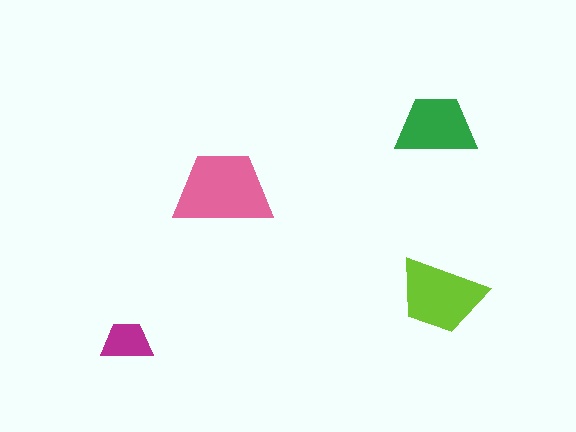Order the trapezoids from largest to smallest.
the pink one, the lime one, the green one, the magenta one.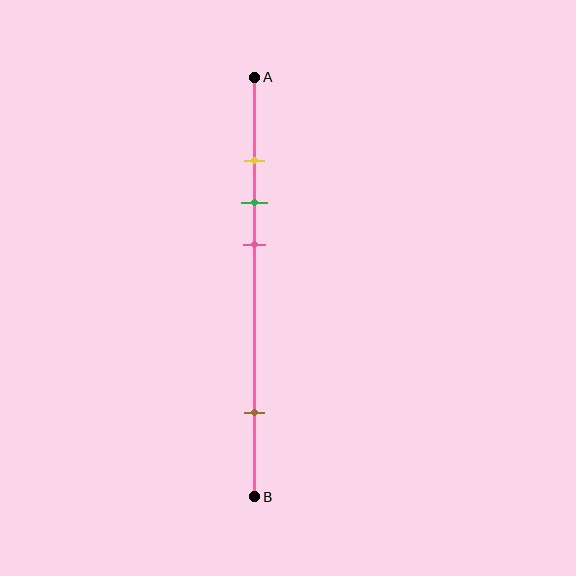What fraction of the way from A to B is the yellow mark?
The yellow mark is approximately 20% (0.2) of the way from A to B.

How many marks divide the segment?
There are 4 marks dividing the segment.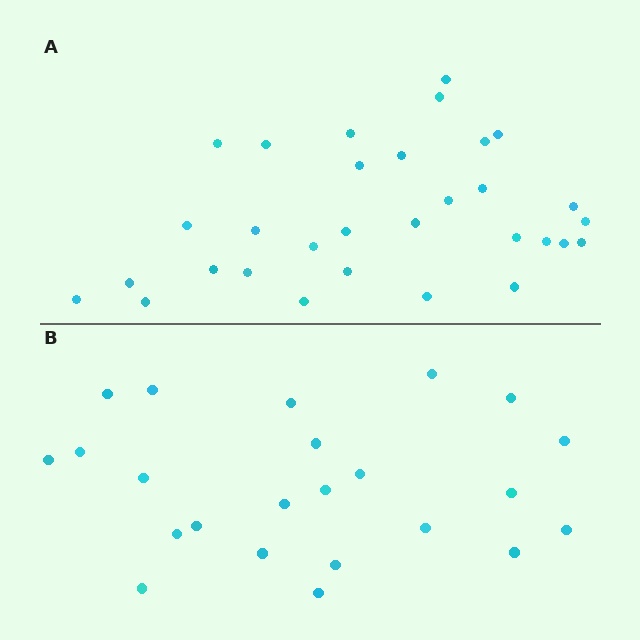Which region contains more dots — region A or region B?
Region A (the top region) has more dots.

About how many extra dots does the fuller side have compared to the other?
Region A has roughly 8 or so more dots than region B.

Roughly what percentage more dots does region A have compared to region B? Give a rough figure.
About 35% more.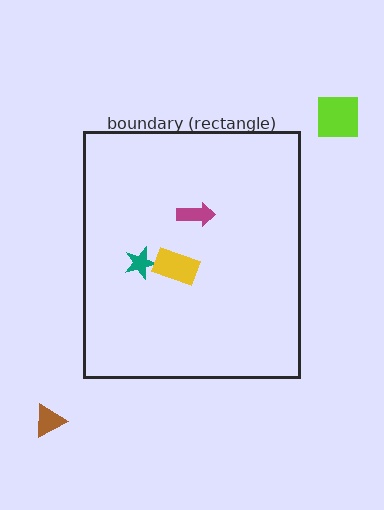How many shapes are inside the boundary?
3 inside, 2 outside.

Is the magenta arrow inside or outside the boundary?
Inside.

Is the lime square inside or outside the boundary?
Outside.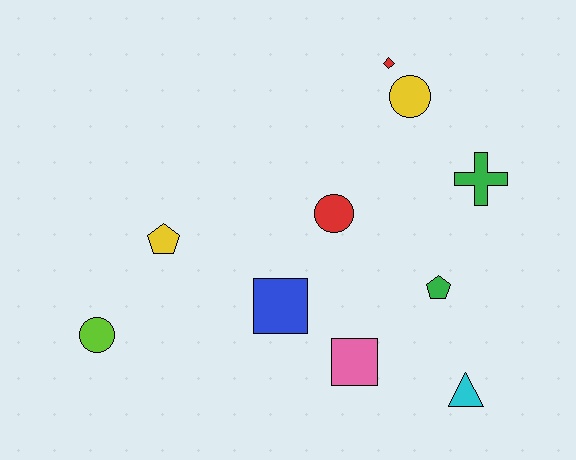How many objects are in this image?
There are 10 objects.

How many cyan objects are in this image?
There is 1 cyan object.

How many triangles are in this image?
There is 1 triangle.